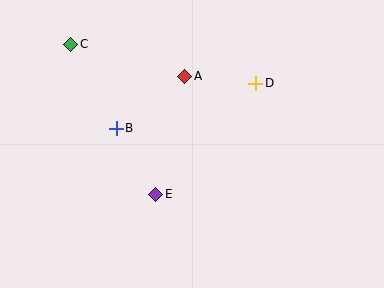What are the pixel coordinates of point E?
Point E is at (156, 194).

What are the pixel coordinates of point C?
Point C is at (71, 44).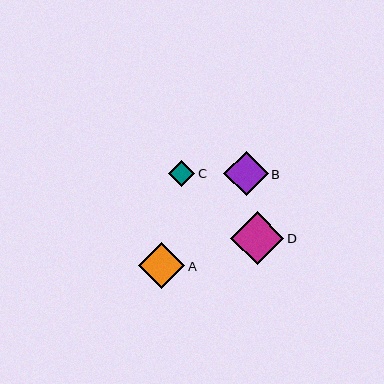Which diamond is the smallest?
Diamond C is the smallest with a size of approximately 26 pixels.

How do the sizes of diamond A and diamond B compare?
Diamond A and diamond B are approximately the same size.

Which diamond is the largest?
Diamond D is the largest with a size of approximately 53 pixels.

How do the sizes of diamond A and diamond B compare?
Diamond A and diamond B are approximately the same size.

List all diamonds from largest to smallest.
From largest to smallest: D, A, B, C.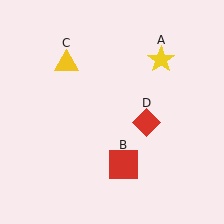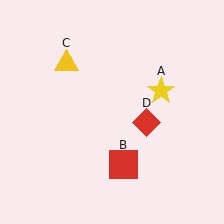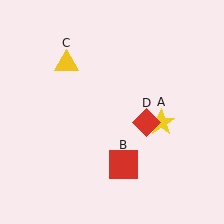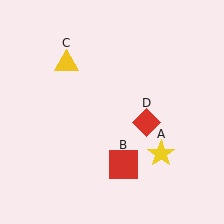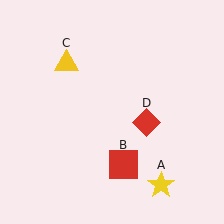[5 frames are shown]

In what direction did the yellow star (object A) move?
The yellow star (object A) moved down.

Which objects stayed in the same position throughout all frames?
Red square (object B) and yellow triangle (object C) and red diamond (object D) remained stationary.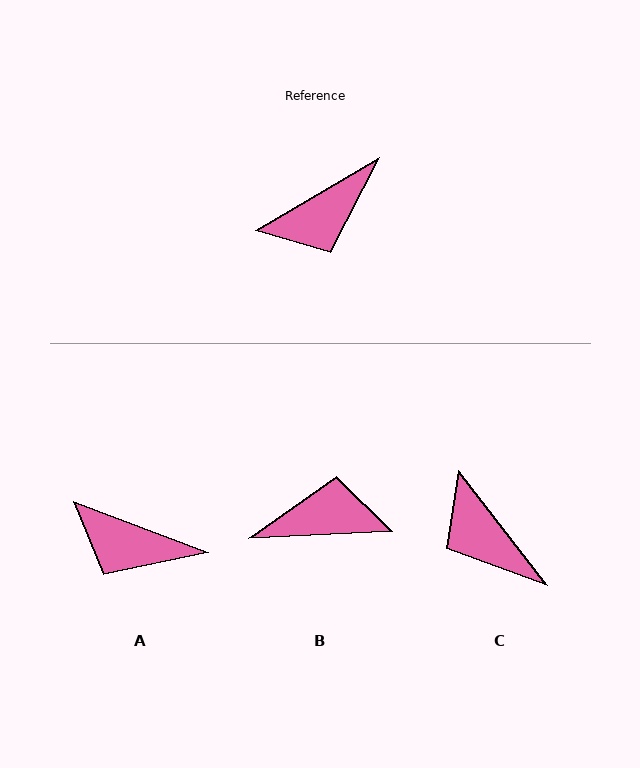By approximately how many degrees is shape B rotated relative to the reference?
Approximately 152 degrees counter-clockwise.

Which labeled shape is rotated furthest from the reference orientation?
B, about 152 degrees away.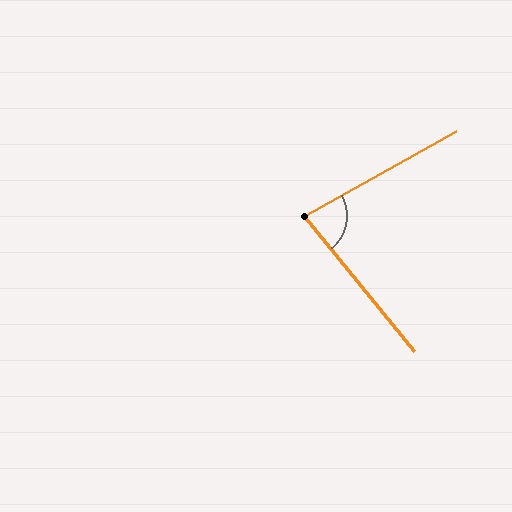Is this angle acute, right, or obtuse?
It is acute.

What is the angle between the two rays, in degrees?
Approximately 80 degrees.